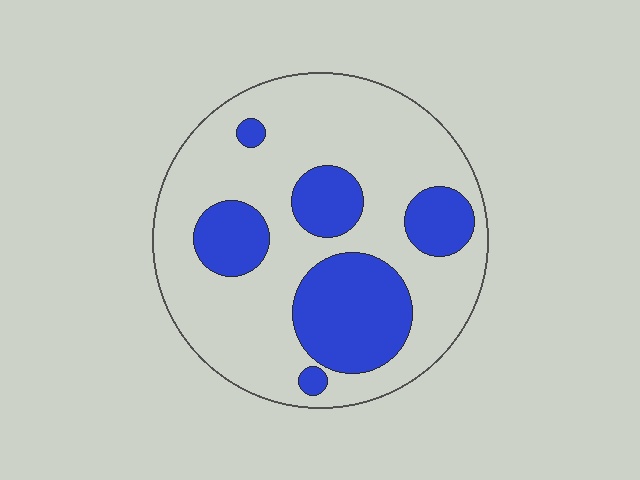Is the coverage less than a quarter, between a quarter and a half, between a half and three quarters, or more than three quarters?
Between a quarter and a half.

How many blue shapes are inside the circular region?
6.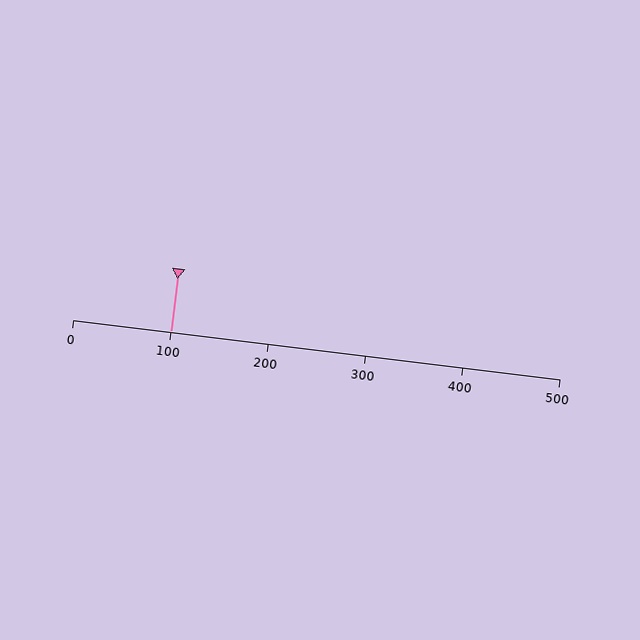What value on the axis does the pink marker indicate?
The marker indicates approximately 100.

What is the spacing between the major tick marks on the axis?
The major ticks are spaced 100 apart.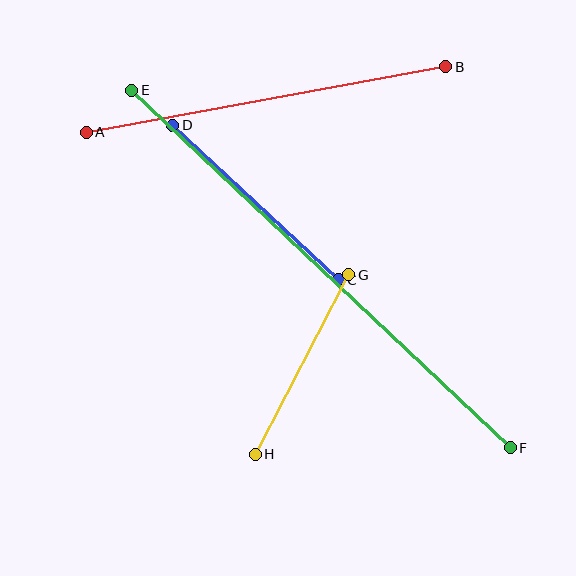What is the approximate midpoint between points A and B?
The midpoint is at approximately (266, 100) pixels.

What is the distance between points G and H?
The distance is approximately 203 pixels.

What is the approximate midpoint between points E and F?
The midpoint is at approximately (321, 269) pixels.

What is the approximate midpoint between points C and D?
The midpoint is at approximately (256, 202) pixels.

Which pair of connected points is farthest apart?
Points E and F are farthest apart.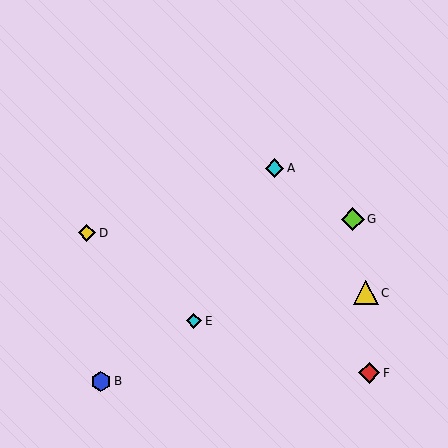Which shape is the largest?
The yellow triangle (labeled C) is the largest.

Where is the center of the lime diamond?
The center of the lime diamond is at (353, 219).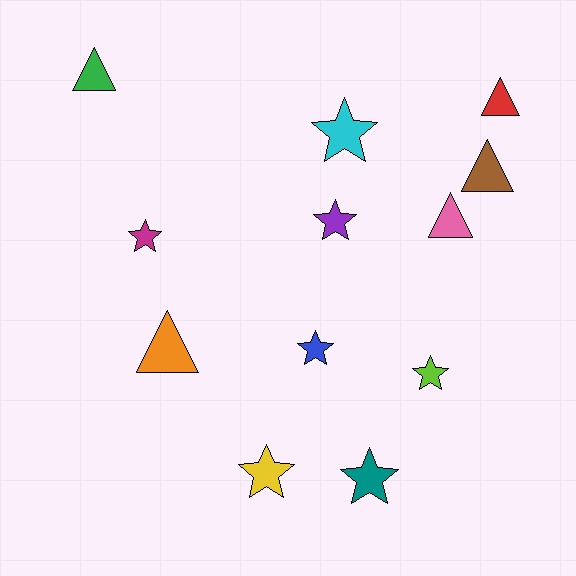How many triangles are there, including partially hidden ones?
There are 5 triangles.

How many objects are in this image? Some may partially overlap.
There are 12 objects.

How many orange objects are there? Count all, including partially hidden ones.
There is 1 orange object.